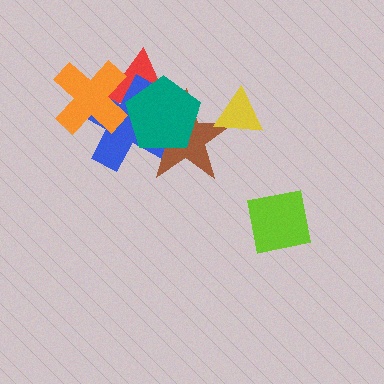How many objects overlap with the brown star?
4 objects overlap with the brown star.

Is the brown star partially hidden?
Yes, it is partially covered by another shape.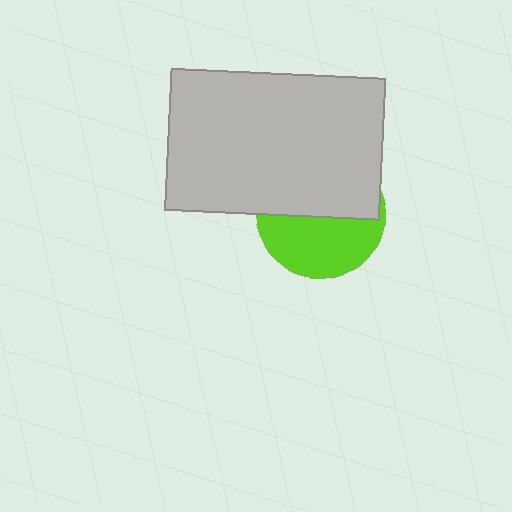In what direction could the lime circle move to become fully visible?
The lime circle could move down. That would shift it out from behind the light gray rectangle entirely.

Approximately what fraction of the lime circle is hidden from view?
Roughly 53% of the lime circle is hidden behind the light gray rectangle.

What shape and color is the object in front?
The object in front is a light gray rectangle.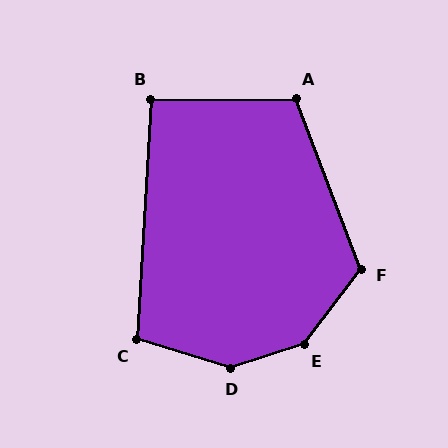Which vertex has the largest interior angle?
E, at approximately 145 degrees.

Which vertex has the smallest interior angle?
B, at approximately 93 degrees.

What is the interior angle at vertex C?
Approximately 104 degrees (obtuse).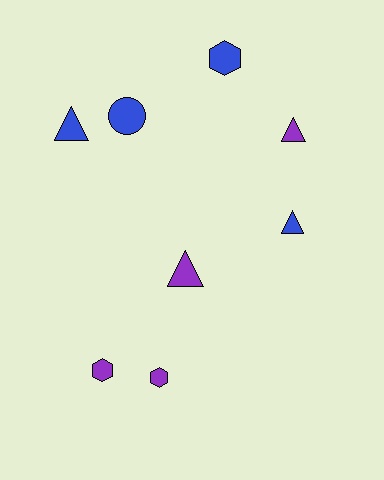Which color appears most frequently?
Blue, with 4 objects.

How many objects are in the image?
There are 8 objects.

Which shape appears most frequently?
Triangle, with 4 objects.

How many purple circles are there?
There are no purple circles.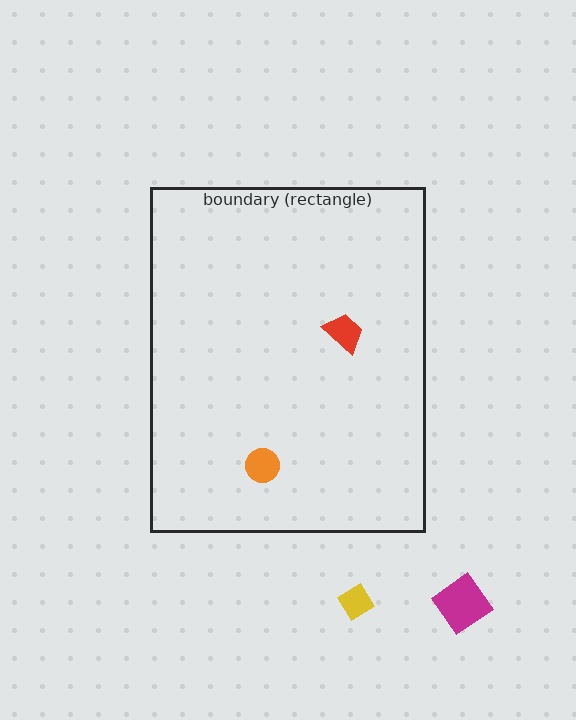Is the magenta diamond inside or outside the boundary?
Outside.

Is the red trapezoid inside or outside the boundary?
Inside.